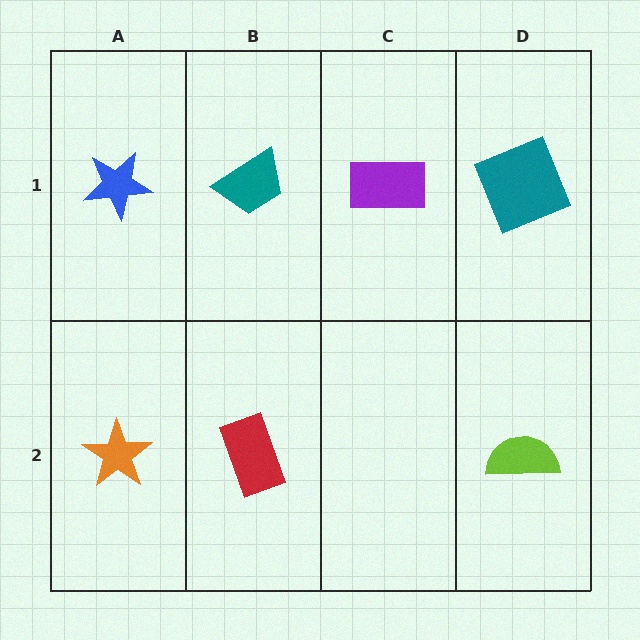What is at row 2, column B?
A red rectangle.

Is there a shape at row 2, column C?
No, that cell is empty.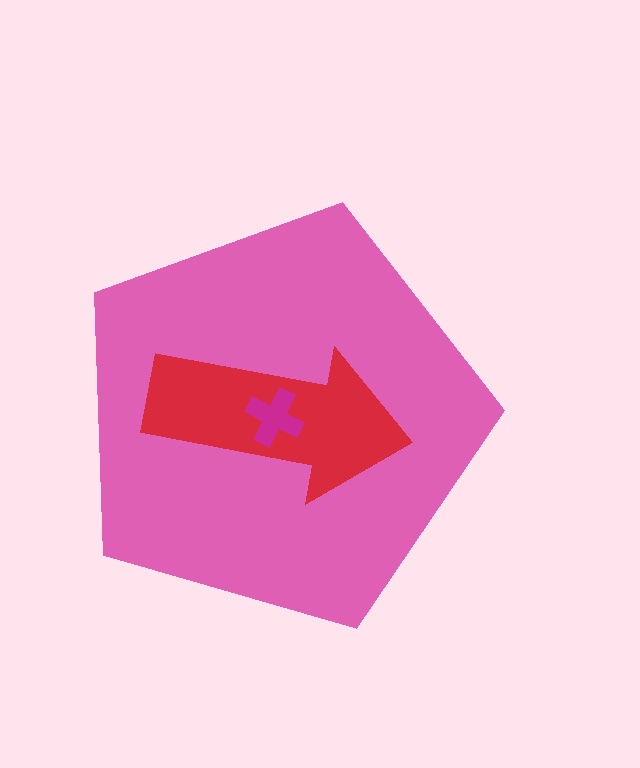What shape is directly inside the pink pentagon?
The red arrow.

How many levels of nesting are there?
3.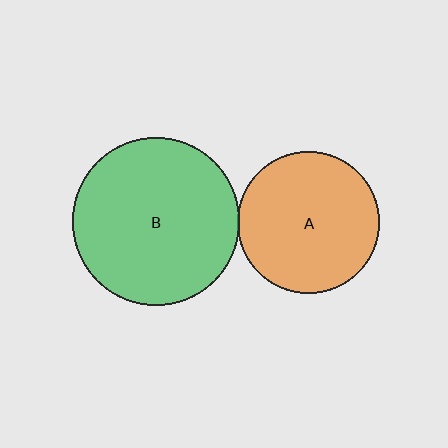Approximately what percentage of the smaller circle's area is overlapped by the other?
Approximately 5%.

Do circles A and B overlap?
Yes.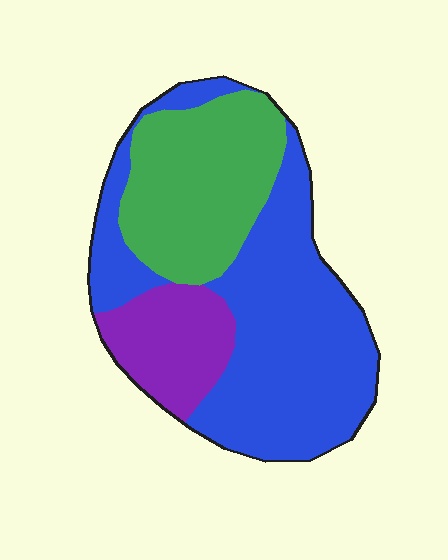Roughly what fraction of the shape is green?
Green takes up about one third (1/3) of the shape.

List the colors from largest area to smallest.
From largest to smallest: blue, green, purple.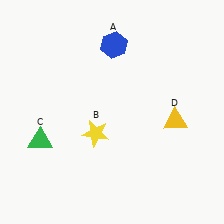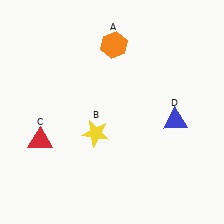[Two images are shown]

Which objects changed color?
A changed from blue to orange. C changed from green to red. D changed from yellow to blue.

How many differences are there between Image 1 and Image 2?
There are 3 differences between the two images.